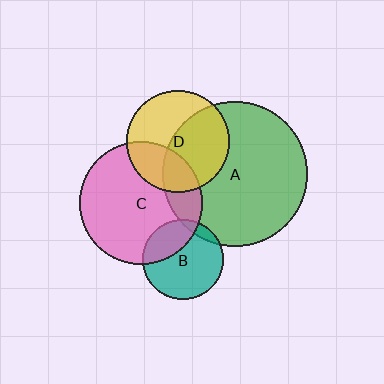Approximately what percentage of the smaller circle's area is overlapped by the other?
Approximately 50%.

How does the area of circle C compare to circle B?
Approximately 2.3 times.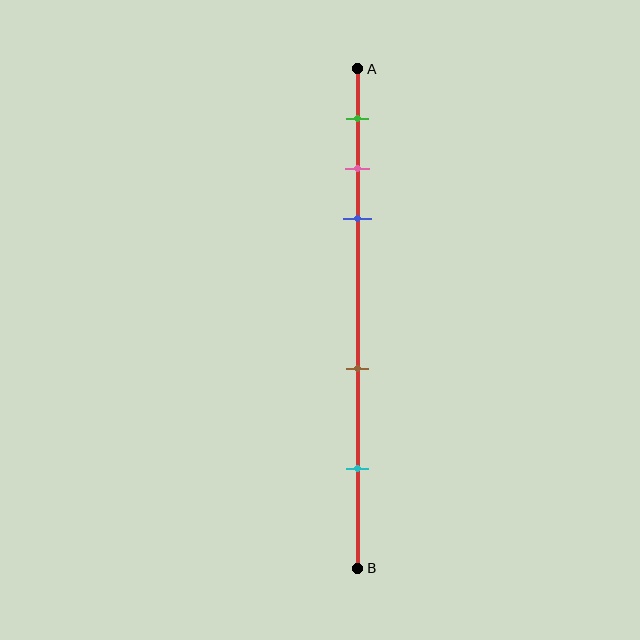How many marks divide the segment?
There are 5 marks dividing the segment.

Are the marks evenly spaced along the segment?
No, the marks are not evenly spaced.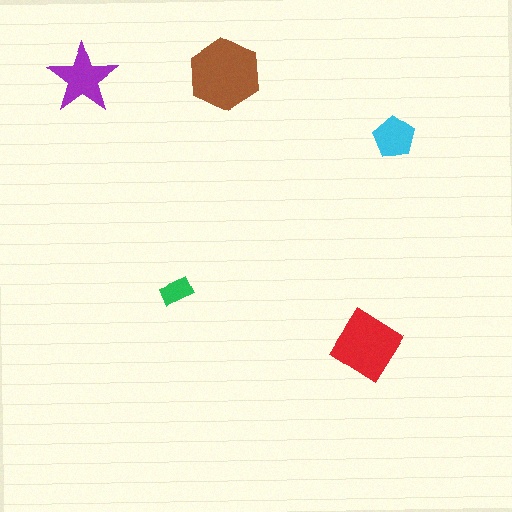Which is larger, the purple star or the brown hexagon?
The brown hexagon.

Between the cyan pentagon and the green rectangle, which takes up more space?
The cyan pentagon.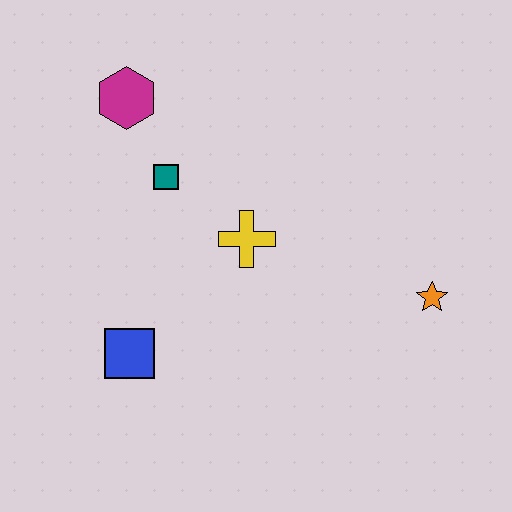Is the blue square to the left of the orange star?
Yes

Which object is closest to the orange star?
The yellow cross is closest to the orange star.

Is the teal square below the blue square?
No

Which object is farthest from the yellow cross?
The orange star is farthest from the yellow cross.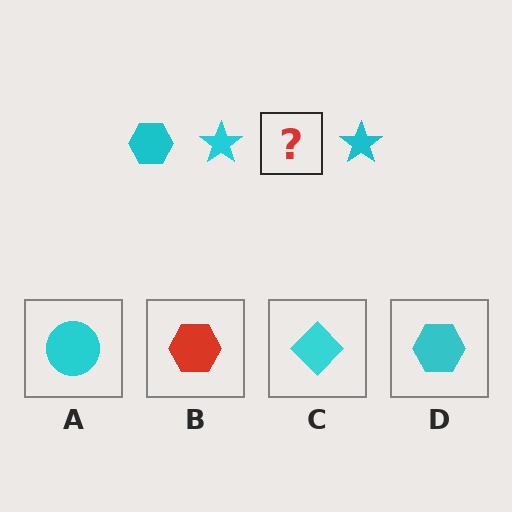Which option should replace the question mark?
Option D.